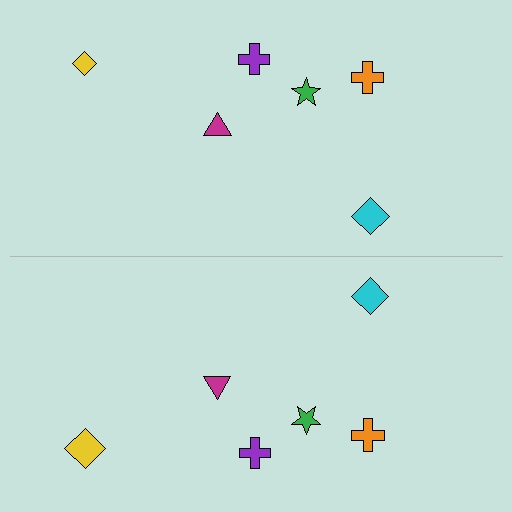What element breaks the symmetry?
The yellow diamond on the bottom side has a different size than its mirror counterpart.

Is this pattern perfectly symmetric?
No, the pattern is not perfectly symmetric. The yellow diamond on the bottom side has a different size than its mirror counterpart.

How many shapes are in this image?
There are 12 shapes in this image.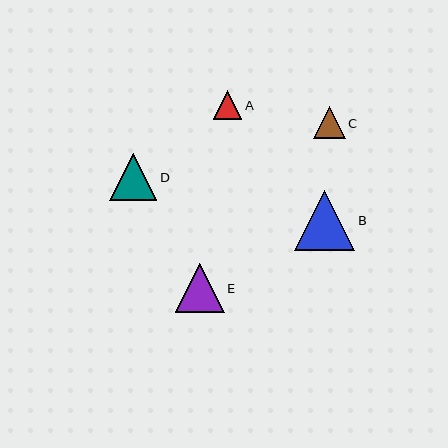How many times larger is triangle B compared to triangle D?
Triangle B is approximately 1.3 times the size of triangle D.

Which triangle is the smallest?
Triangle A is the smallest with a size of approximately 29 pixels.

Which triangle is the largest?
Triangle B is the largest with a size of approximately 60 pixels.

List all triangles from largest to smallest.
From largest to smallest: B, E, D, C, A.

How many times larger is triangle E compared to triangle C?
Triangle E is approximately 1.5 times the size of triangle C.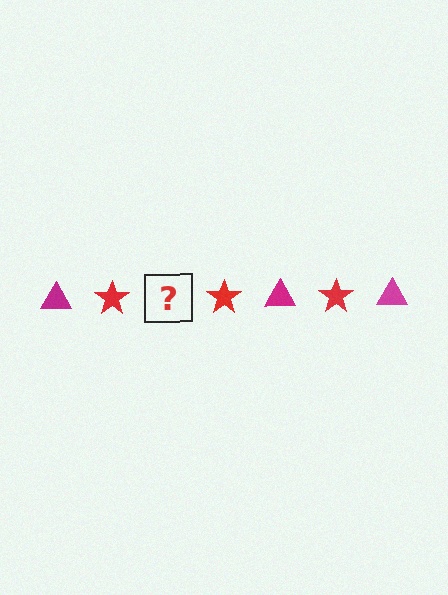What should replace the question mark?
The question mark should be replaced with a magenta triangle.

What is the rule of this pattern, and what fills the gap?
The rule is that the pattern alternates between magenta triangle and red star. The gap should be filled with a magenta triangle.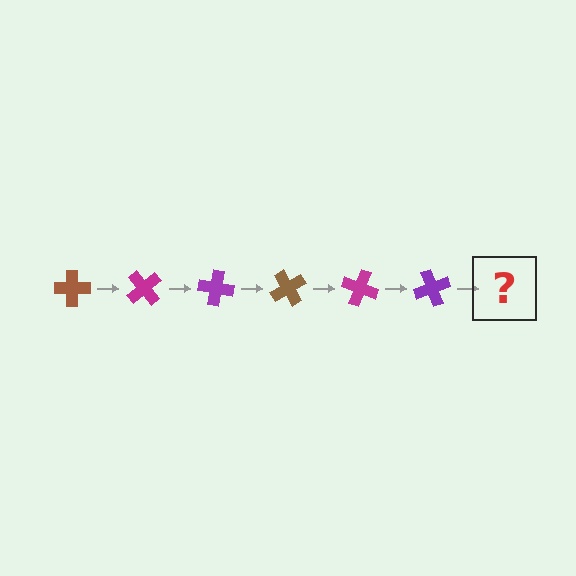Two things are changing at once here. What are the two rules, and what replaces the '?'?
The two rules are that it rotates 50 degrees each step and the color cycles through brown, magenta, and purple. The '?' should be a brown cross, rotated 300 degrees from the start.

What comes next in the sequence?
The next element should be a brown cross, rotated 300 degrees from the start.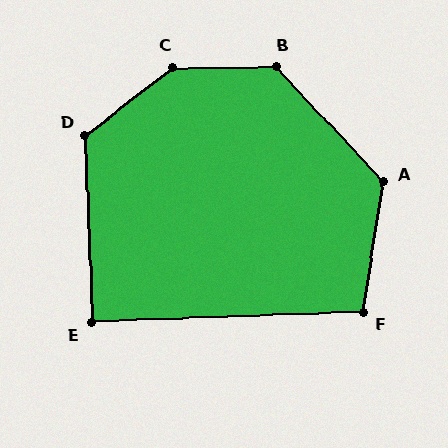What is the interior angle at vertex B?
Approximately 133 degrees (obtuse).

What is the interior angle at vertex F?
Approximately 101 degrees (obtuse).